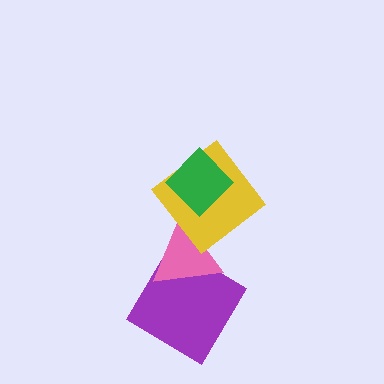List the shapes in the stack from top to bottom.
From top to bottom: the green diamond, the yellow diamond, the pink triangle, the purple diamond.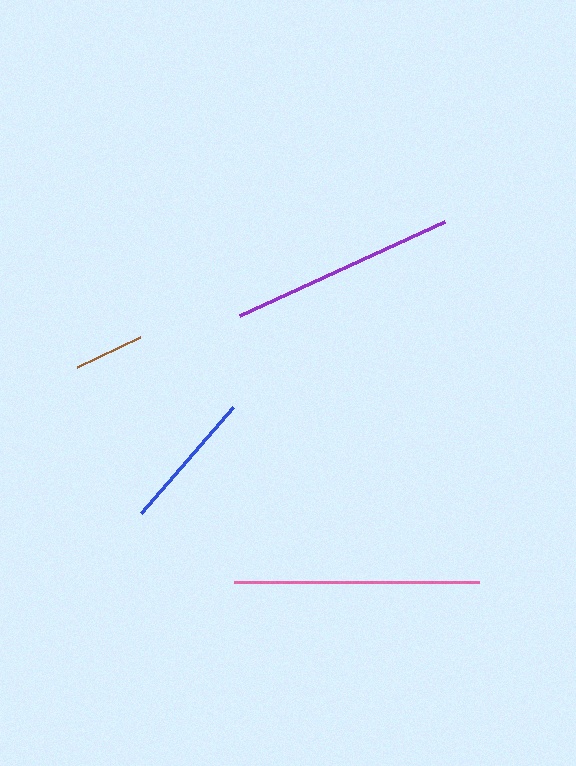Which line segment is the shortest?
The brown line is the shortest at approximately 70 pixels.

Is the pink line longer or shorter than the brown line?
The pink line is longer than the brown line.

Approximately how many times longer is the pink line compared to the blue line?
The pink line is approximately 1.7 times the length of the blue line.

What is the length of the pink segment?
The pink segment is approximately 245 pixels long.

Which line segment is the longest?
The pink line is the longest at approximately 245 pixels.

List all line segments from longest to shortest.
From longest to shortest: pink, purple, blue, brown.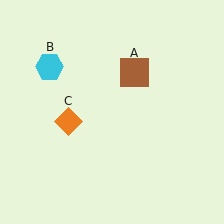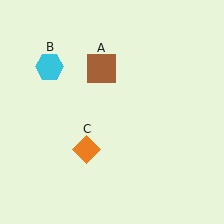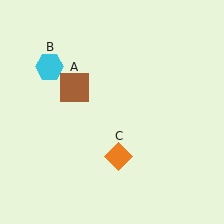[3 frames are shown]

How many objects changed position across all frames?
2 objects changed position: brown square (object A), orange diamond (object C).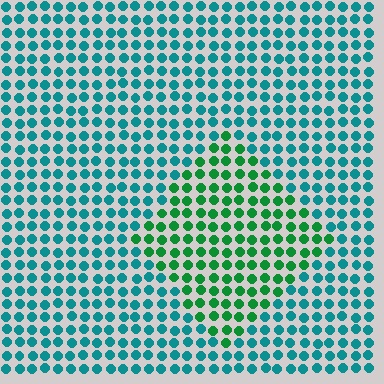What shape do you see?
I see a diamond.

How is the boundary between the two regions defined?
The boundary is defined purely by a slight shift in hue (about 42 degrees). Spacing, size, and orientation are identical on both sides.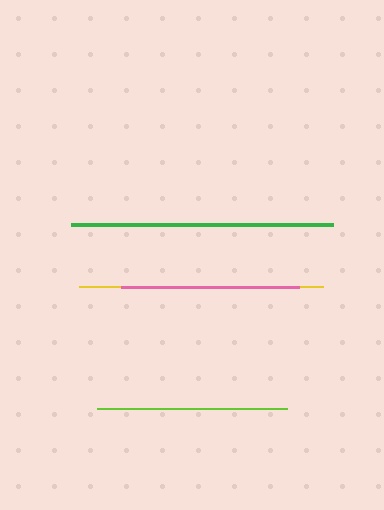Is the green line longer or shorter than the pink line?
The green line is longer than the pink line.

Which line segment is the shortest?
The pink line is the shortest at approximately 179 pixels.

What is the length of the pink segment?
The pink segment is approximately 179 pixels long.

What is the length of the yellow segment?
The yellow segment is approximately 244 pixels long.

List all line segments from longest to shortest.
From longest to shortest: green, yellow, lime, pink.